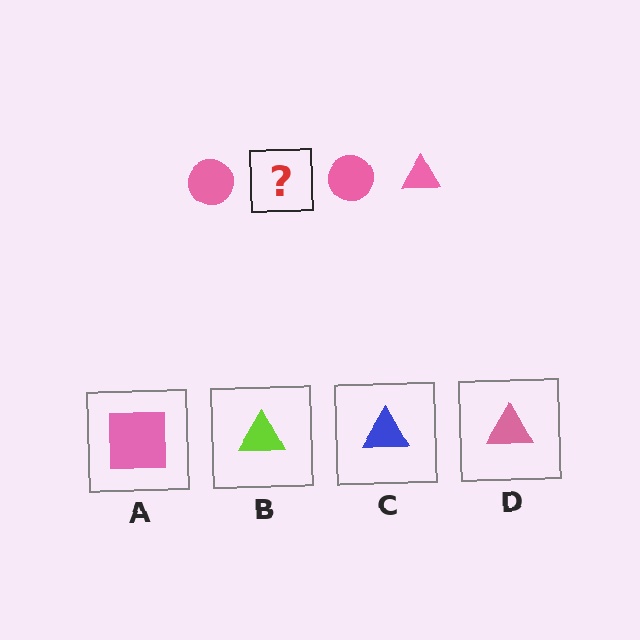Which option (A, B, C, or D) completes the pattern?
D.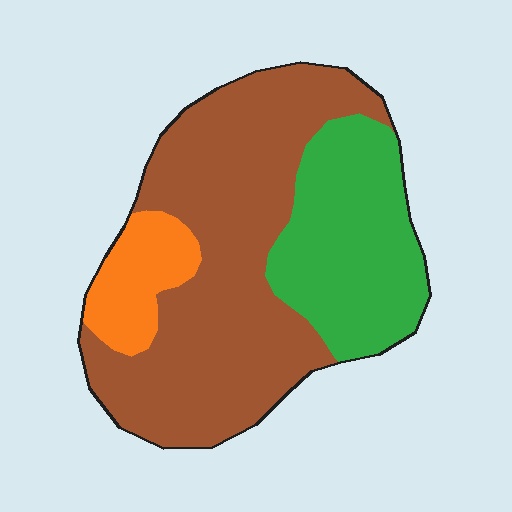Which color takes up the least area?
Orange, at roughly 10%.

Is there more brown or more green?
Brown.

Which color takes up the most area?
Brown, at roughly 60%.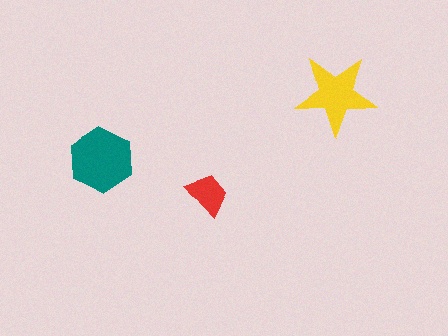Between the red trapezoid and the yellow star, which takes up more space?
The yellow star.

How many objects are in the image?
There are 3 objects in the image.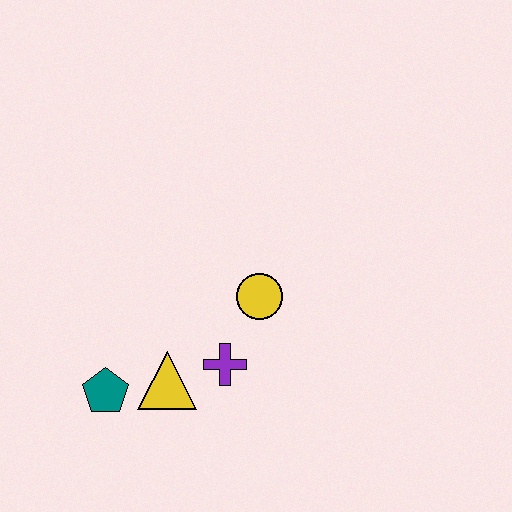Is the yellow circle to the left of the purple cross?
No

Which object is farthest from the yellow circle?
The teal pentagon is farthest from the yellow circle.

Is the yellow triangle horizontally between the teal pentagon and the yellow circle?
Yes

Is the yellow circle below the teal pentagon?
No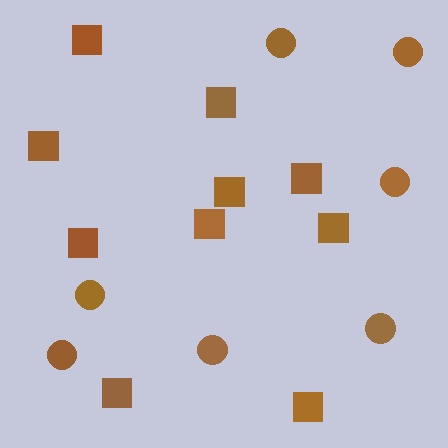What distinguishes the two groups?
There are 2 groups: one group of squares (10) and one group of circles (7).